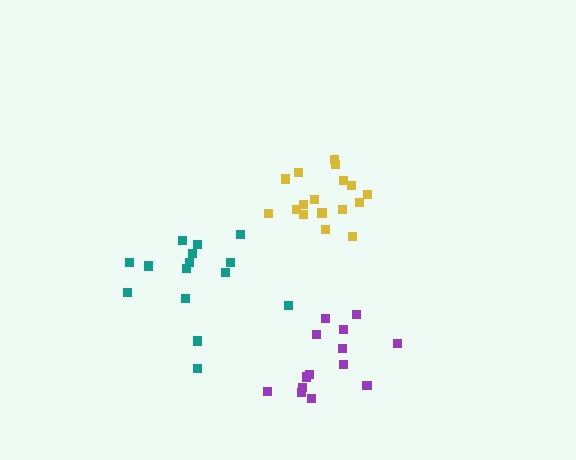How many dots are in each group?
Group 1: 17 dots, Group 2: 14 dots, Group 3: 15 dots (46 total).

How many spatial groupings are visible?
There are 3 spatial groupings.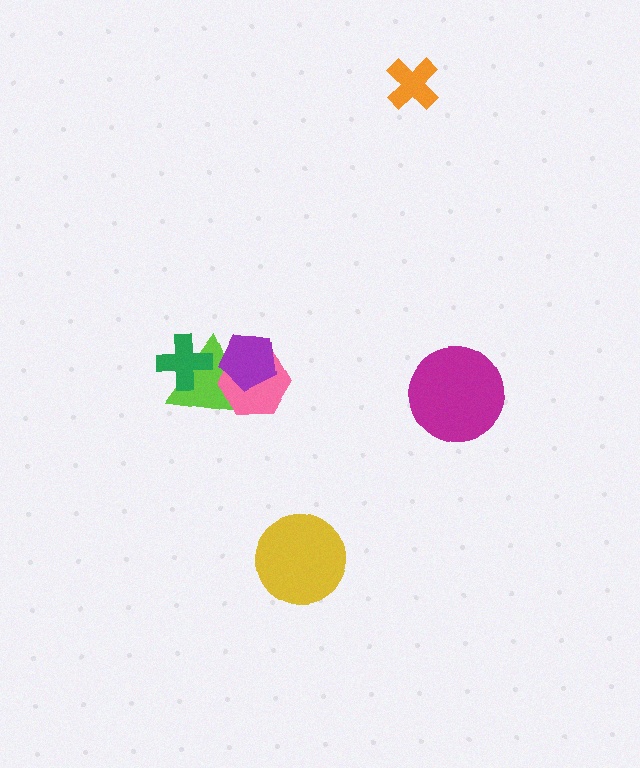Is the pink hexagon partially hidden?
Yes, it is partially covered by another shape.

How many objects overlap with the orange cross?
0 objects overlap with the orange cross.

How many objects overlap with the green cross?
1 object overlaps with the green cross.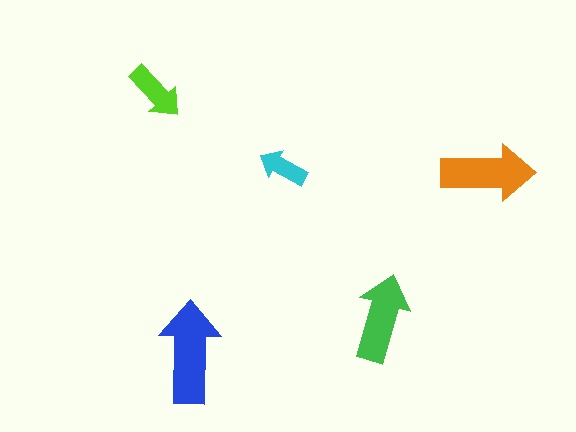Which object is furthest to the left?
The lime arrow is leftmost.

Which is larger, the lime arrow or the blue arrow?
The blue one.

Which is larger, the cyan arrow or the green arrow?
The green one.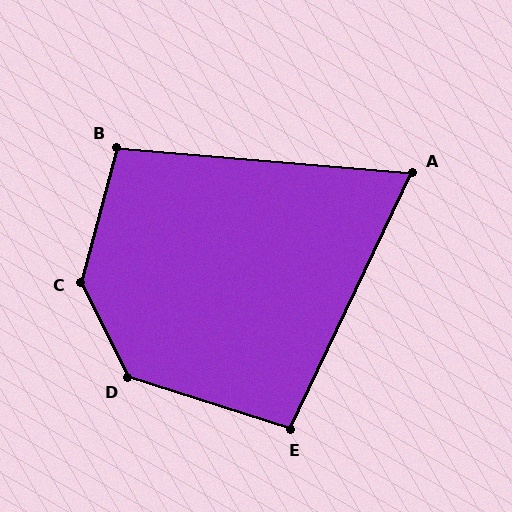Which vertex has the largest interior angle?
C, at approximately 139 degrees.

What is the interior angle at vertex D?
Approximately 134 degrees (obtuse).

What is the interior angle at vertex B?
Approximately 100 degrees (obtuse).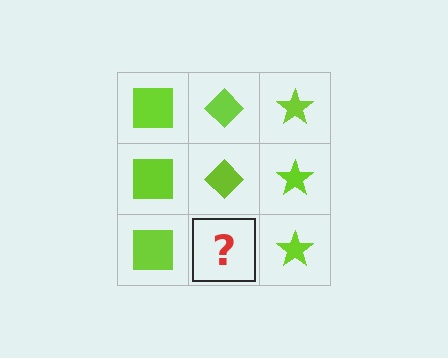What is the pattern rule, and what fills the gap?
The rule is that each column has a consistent shape. The gap should be filled with a lime diamond.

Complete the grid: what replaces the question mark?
The question mark should be replaced with a lime diamond.